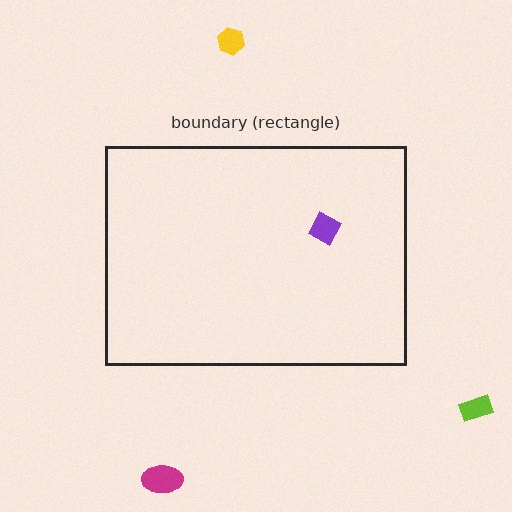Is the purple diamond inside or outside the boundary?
Inside.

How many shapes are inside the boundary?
1 inside, 3 outside.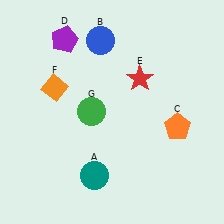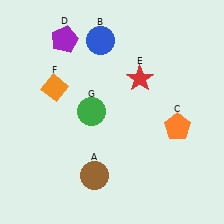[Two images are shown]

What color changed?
The circle (A) changed from teal in Image 1 to brown in Image 2.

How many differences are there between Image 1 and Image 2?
There is 1 difference between the two images.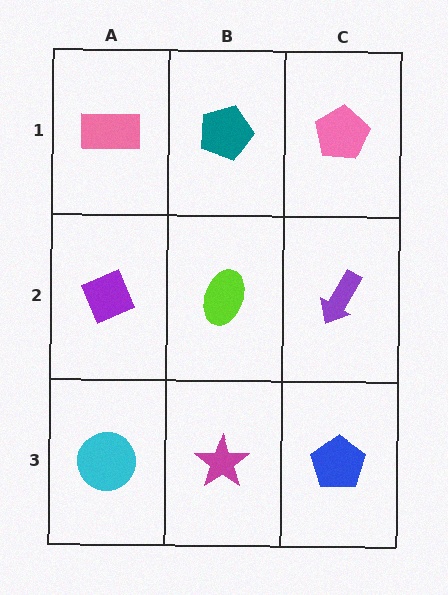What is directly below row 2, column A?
A cyan circle.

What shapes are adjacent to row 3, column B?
A lime ellipse (row 2, column B), a cyan circle (row 3, column A), a blue pentagon (row 3, column C).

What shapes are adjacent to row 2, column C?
A pink pentagon (row 1, column C), a blue pentagon (row 3, column C), a lime ellipse (row 2, column B).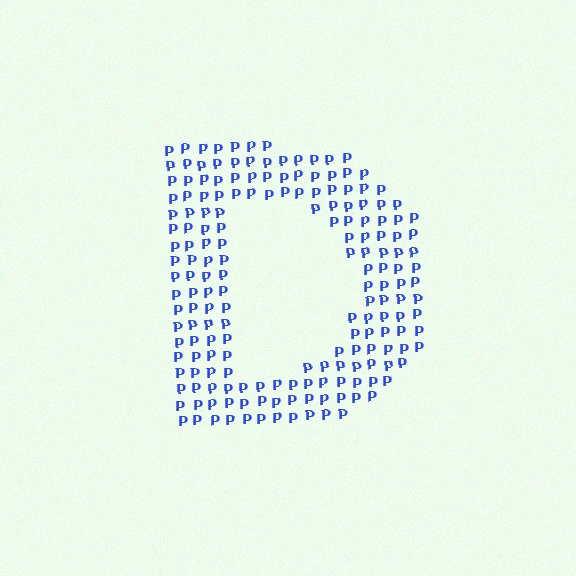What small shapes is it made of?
It is made of small letter P's.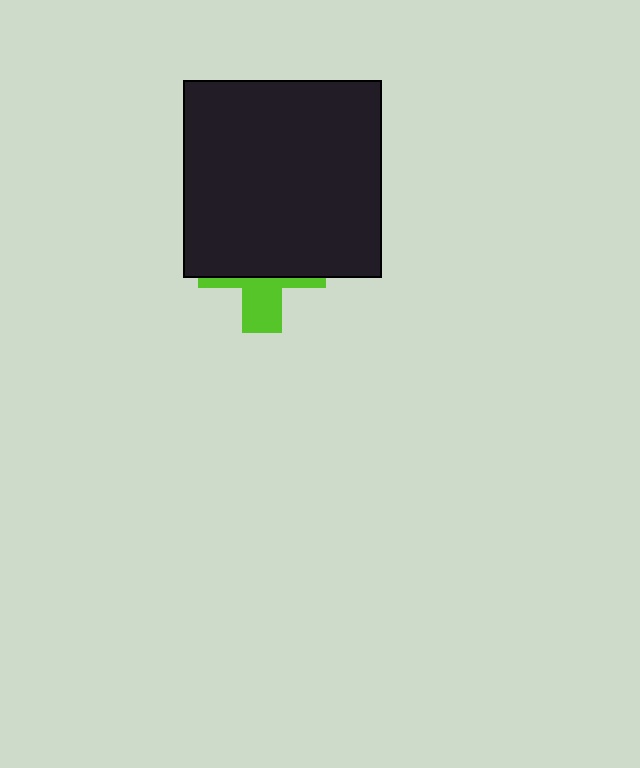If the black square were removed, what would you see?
You would see the complete lime cross.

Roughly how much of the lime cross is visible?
A small part of it is visible (roughly 37%).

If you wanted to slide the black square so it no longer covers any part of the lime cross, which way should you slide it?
Slide it up — that is the most direct way to separate the two shapes.